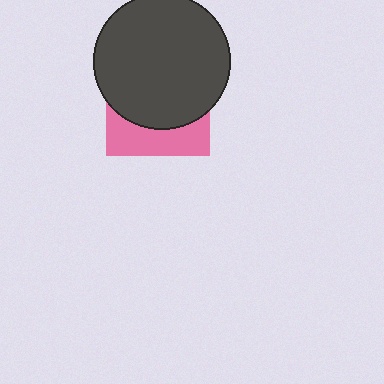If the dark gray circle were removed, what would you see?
You would see the complete pink square.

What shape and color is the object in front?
The object in front is a dark gray circle.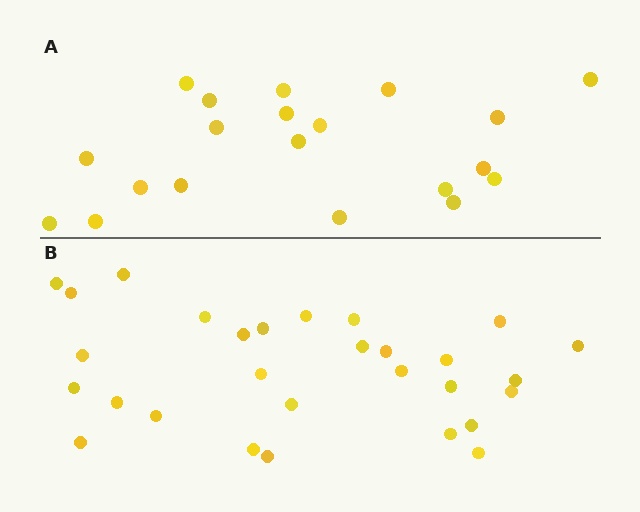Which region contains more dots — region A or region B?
Region B (the bottom region) has more dots.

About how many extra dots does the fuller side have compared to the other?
Region B has roughly 8 or so more dots than region A.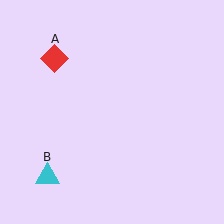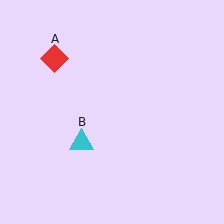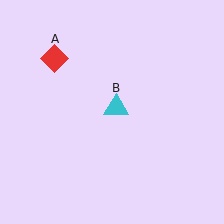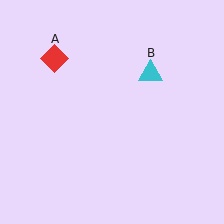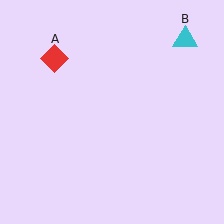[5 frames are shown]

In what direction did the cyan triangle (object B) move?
The cyan triangle (object B) moved up and to the right.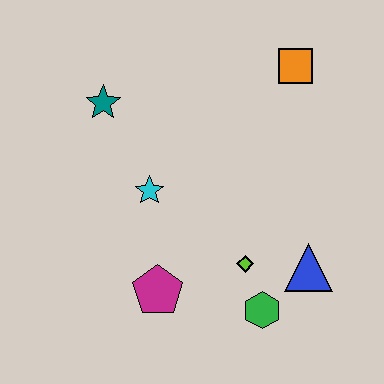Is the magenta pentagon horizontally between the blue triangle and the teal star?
Yes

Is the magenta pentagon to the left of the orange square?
Yes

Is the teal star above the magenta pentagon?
Yes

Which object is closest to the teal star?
The cyan star is closest to the teal star.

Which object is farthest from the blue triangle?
The teal star is farthest from the blue triangle.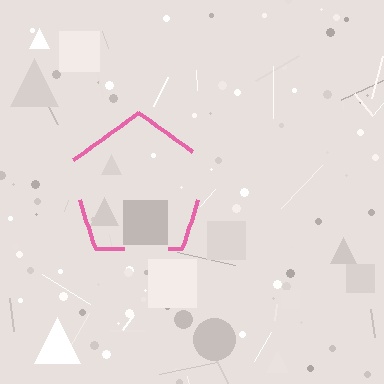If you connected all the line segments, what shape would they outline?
They would outline a pentagon.